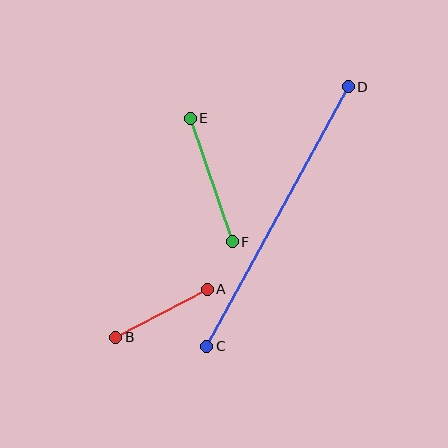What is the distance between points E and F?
The distance is approximately 131 pixels.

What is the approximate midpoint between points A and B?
The midpoint is at approximately (161, 313) pixels.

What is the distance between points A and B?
The distance is approximately 104 pixels.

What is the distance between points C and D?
The distance is approximately 295 pixels.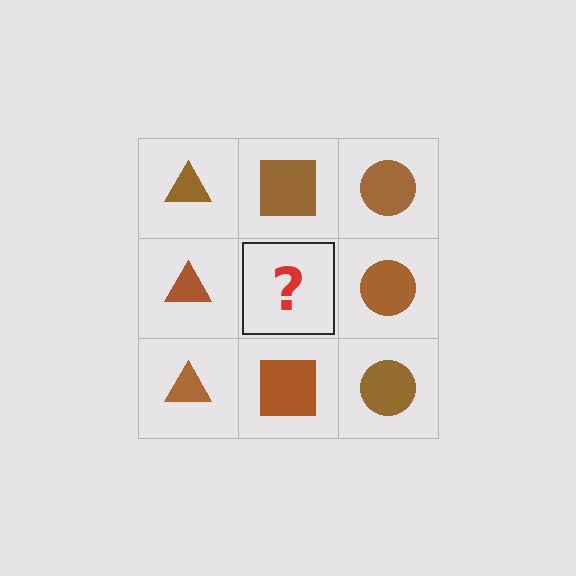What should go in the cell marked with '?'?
The missing cell should contain a brown square.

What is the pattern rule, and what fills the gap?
The rule is that each column has a consistent shape. The gap should be filled with a brown square.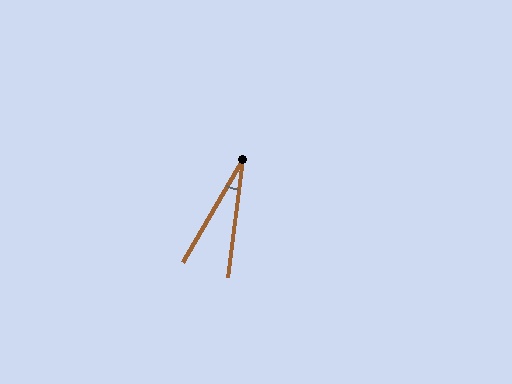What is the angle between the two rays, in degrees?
Approximately 23 degrees.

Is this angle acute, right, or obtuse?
It is acute.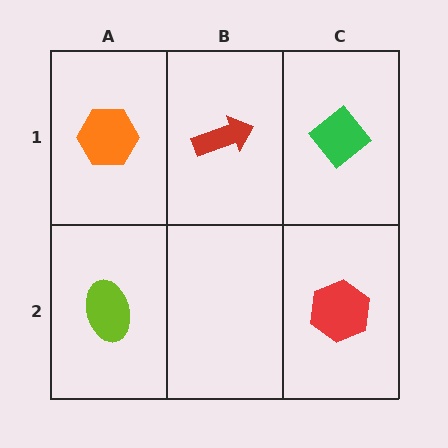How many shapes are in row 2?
2 shapes.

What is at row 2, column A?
A lime ellipse.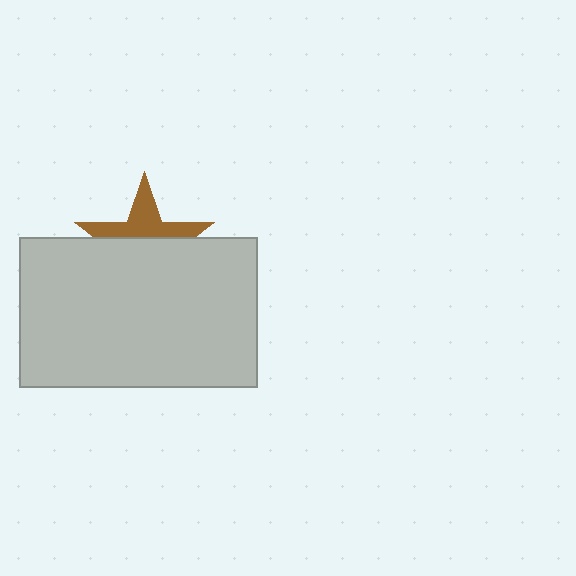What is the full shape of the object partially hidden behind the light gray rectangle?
The partially hidden object is a brown star.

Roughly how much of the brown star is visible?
A small part of it is visible (roughly 44%).